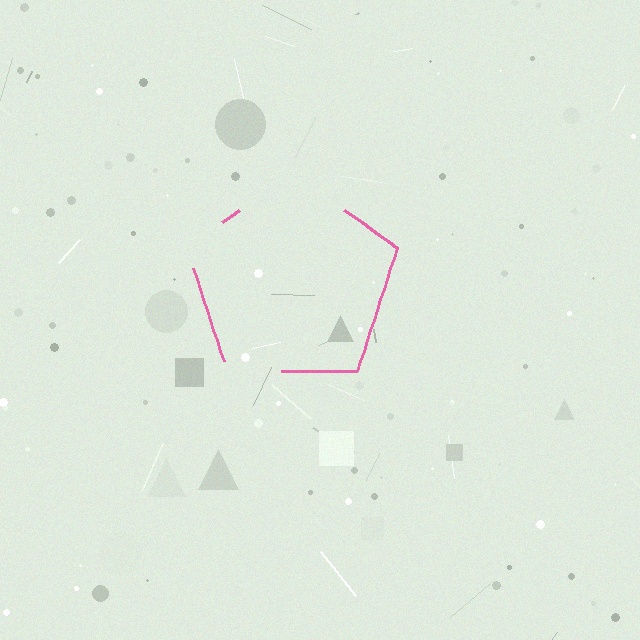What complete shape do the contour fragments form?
The contour fragments form a pentagon.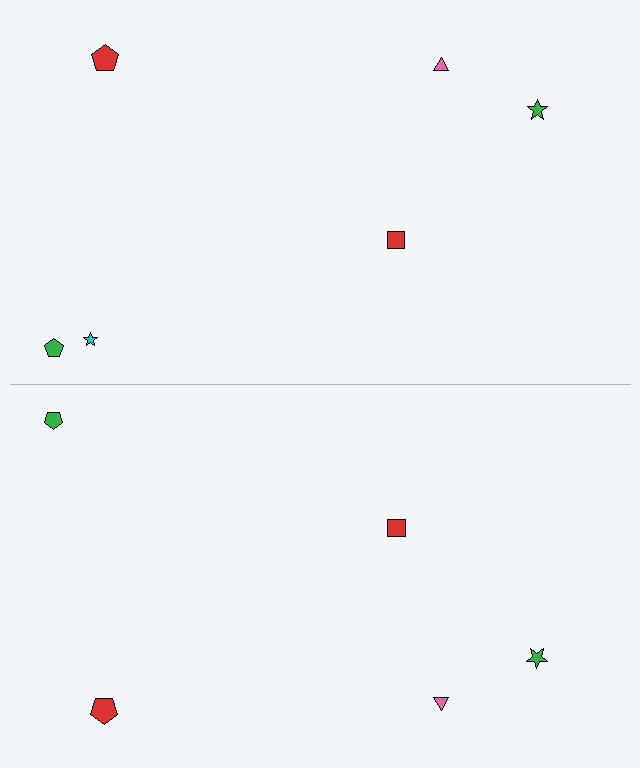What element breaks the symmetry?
A cyan star is missing from the bottom side.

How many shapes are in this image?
There are 11 shapes in this image.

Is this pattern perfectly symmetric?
No, the pattern is not perfectly symmetric. A cyan star is missing from the bottom side.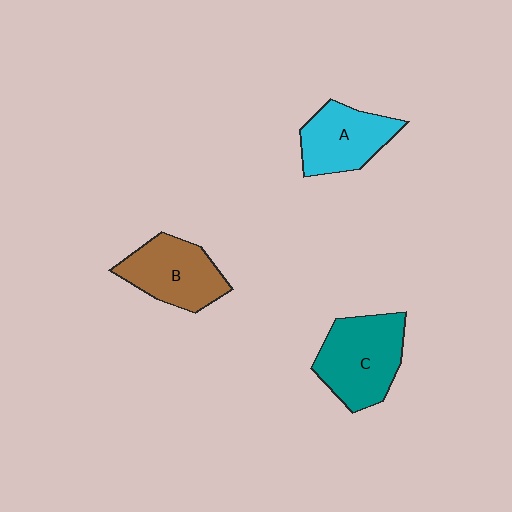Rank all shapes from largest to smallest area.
From largest to smallest: C (teal), B (brown), A (cyan).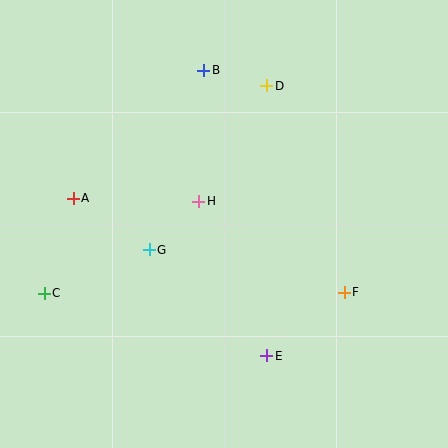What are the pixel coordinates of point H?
Point H is at (199, 201).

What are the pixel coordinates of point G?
Point G is at (149, 250).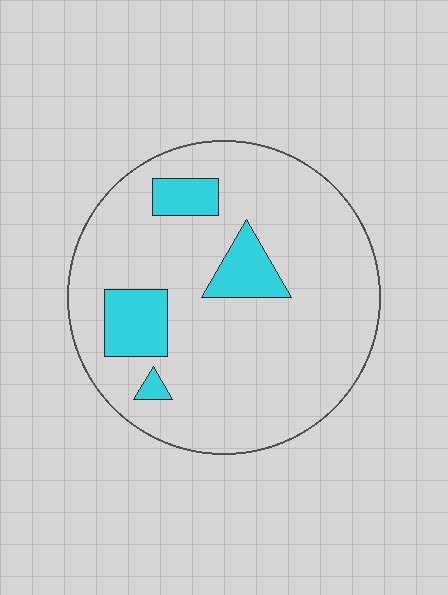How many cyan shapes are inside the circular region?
4.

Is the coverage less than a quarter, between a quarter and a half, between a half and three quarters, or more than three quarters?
Less than a quarter.